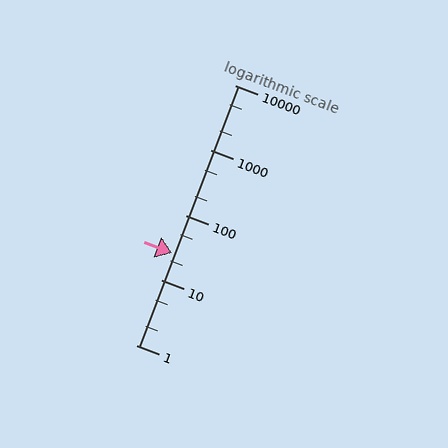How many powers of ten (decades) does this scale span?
The scale spans 4 decades, from 1 to 10000.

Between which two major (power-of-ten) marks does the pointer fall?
The pointer is between 10 and 100.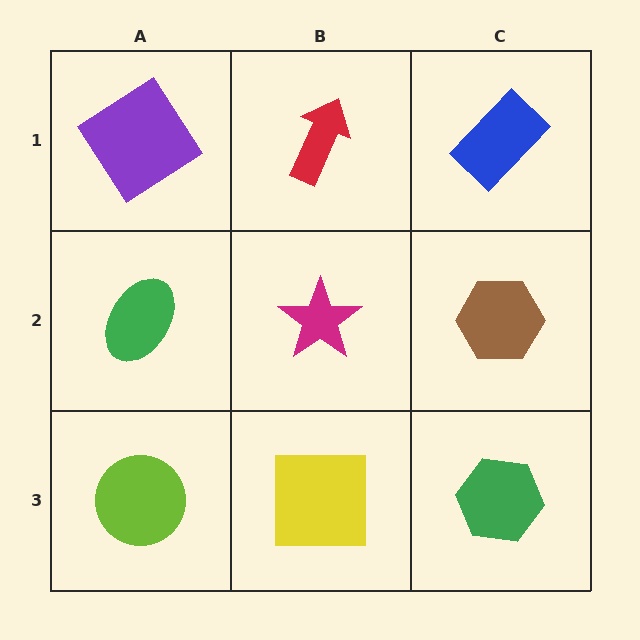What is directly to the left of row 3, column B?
A lime circle.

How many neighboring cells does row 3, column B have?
3.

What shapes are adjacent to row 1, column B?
A magenta star (row 2, column B), a purple diamond (row 1, column A), a blue rectangle (row 1, column C).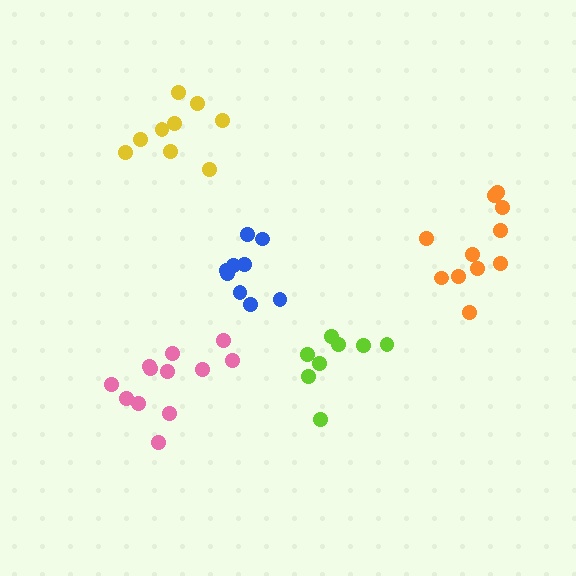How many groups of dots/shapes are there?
There are 5 groups.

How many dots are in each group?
Group 1: 11 dots, Group 2: 8 dots, Group 3: 12 dots, Group 4: 9 dots, Group 5: 9 dots (49 total).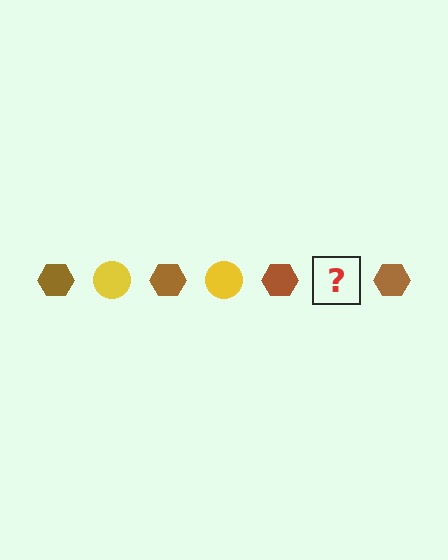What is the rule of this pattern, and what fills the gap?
The rule is that the pattern alternates between brown hexagon and yellow circle. The gap should be filled with a yellow circle.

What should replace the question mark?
The question mark should be replaced with a yellow circle.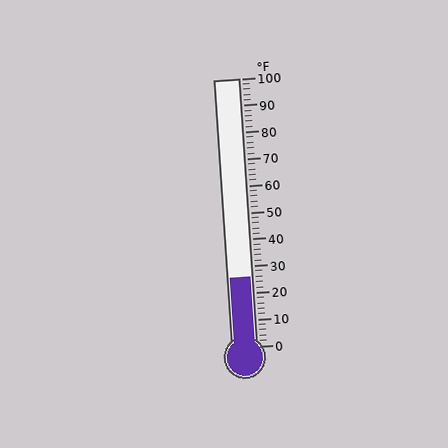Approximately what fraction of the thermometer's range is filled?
The thermometer is filled to approximately 25% of its range.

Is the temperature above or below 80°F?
The temperature is below 80°F.